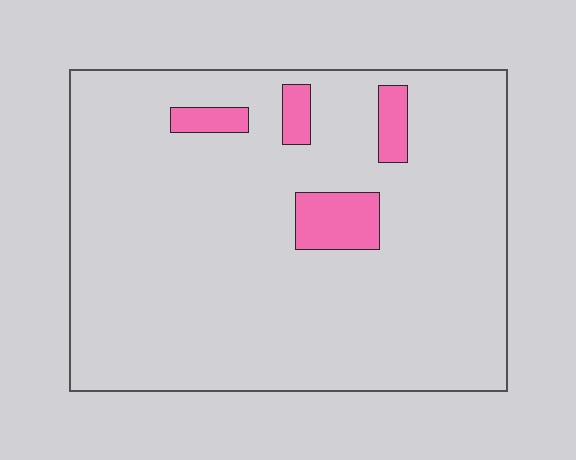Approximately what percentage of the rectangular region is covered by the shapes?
Approximately 10%.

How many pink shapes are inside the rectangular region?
4.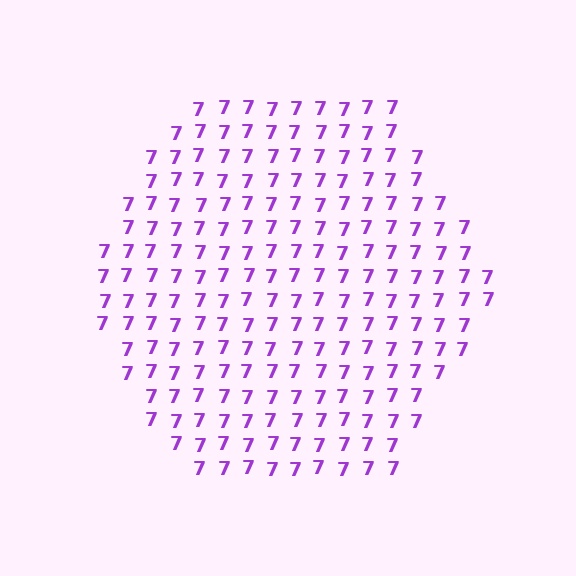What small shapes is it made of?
It is made of small digit 7's.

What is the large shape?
The large shape is a hexagon.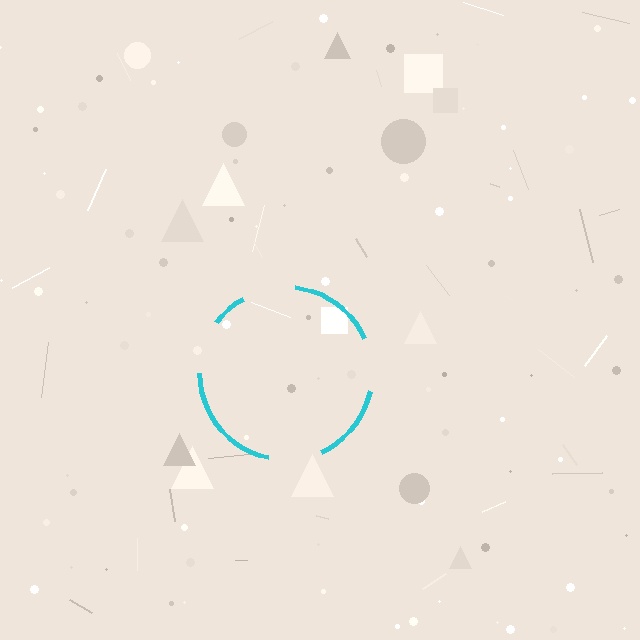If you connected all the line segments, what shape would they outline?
They would outline a circle.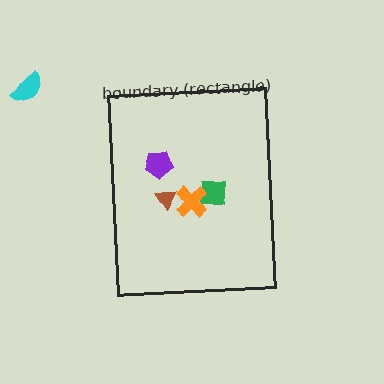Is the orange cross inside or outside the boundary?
Inside.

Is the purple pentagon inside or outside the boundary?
Inside.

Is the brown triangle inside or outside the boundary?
Inside.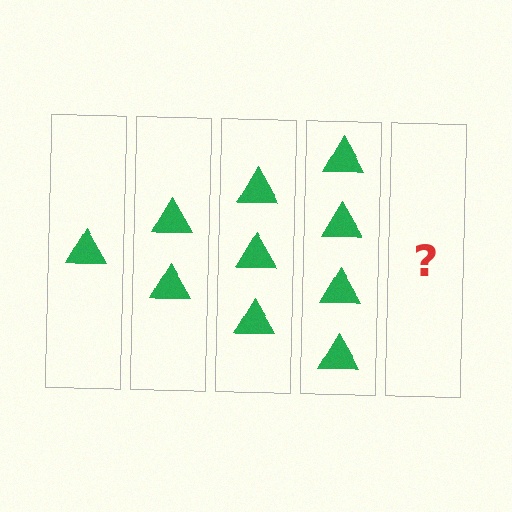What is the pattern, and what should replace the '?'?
The pattern is that each step adds one more triangle. The '?' should be 5 triangles.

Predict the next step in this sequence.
The next step is 5 triangles.